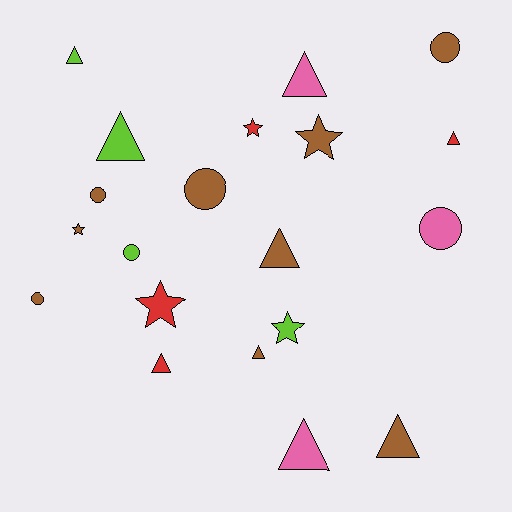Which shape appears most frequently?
Triangle, with 9 objects.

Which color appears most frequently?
Brown, with 9 objects.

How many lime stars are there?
There is 1 lime star.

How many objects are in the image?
There are 20 objects.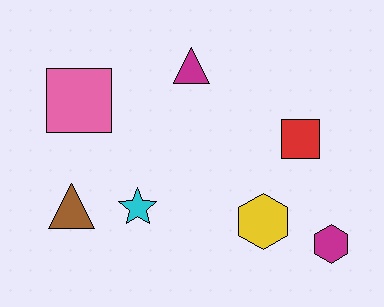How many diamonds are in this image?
There are no diamonds.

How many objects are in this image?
There are 7 objects.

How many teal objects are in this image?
There are no teal objects.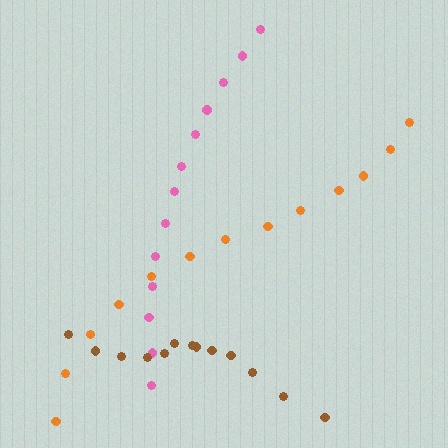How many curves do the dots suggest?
There are 3 distinct paths.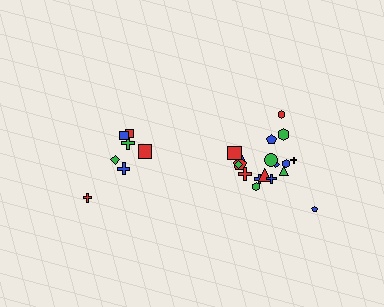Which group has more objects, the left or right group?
The right group.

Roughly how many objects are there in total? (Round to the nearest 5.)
Roughly 25 objects in total.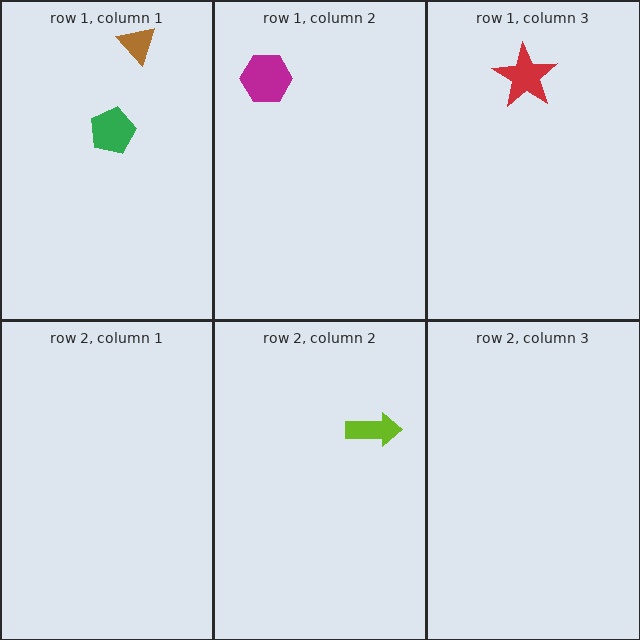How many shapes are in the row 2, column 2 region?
1.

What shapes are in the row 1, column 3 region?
The red star.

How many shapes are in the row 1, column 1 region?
2.